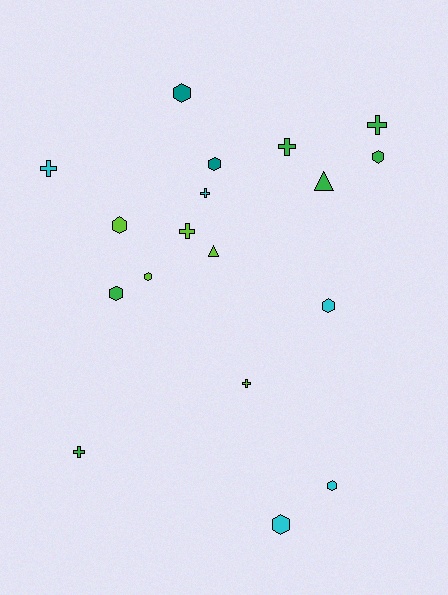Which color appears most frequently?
Green, with 6 objects.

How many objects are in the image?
There are 18 objects.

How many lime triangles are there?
There is 1 lime triangle.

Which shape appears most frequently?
Hexagon, with 9 objects.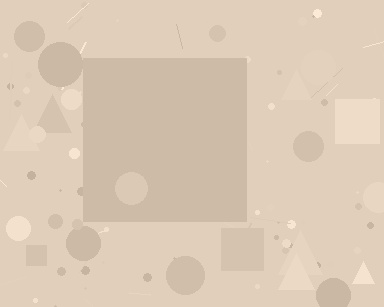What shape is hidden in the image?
A square is hidden in the image.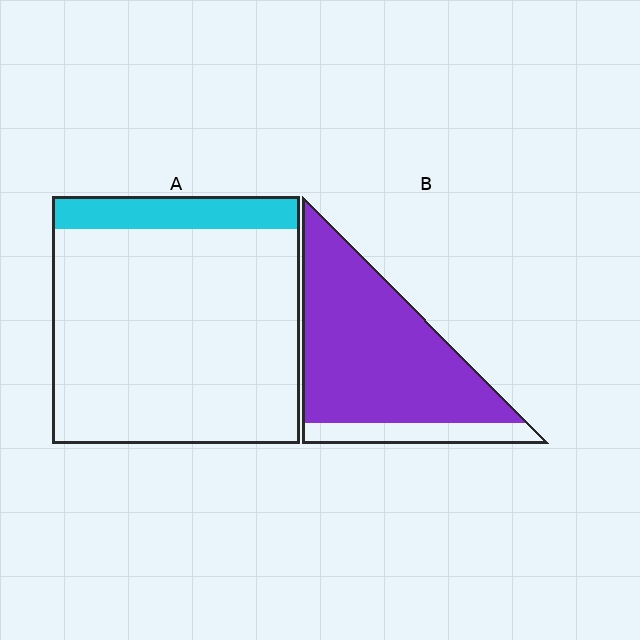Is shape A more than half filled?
No.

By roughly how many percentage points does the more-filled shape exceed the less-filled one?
By roughly 70 percentage points (B over A).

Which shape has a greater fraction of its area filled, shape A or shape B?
Shape B.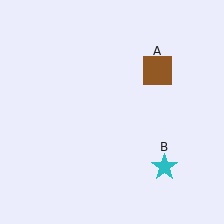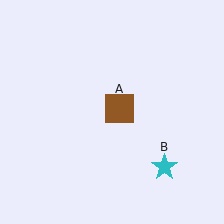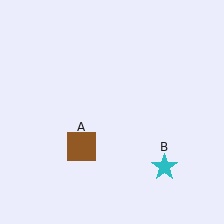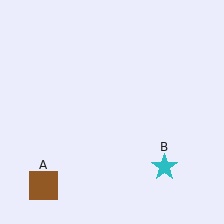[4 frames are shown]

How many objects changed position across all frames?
1 object changed position: brown square (object A).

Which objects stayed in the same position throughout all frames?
Cyan star (object B) remained stationary.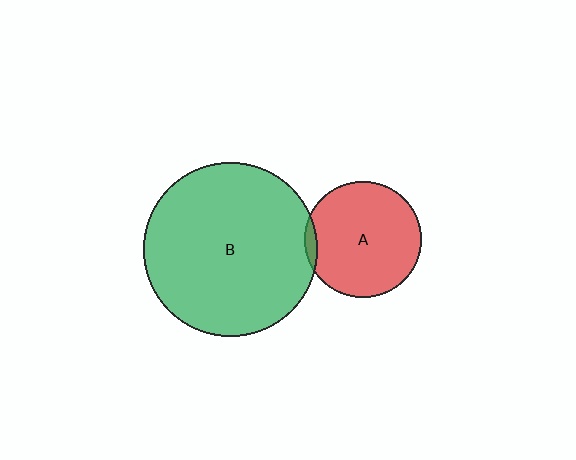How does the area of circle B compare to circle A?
Approximately 2.2 times.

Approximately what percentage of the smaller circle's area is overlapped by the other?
Approximately 5%.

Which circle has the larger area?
Circle B (green).